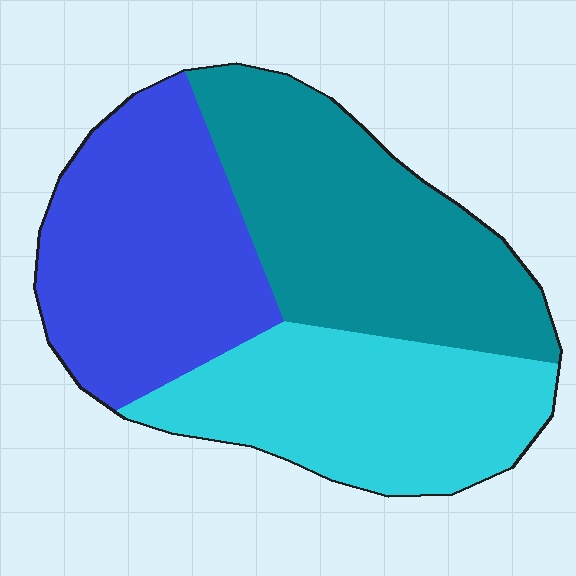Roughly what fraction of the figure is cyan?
Cyan takes up about one third (1/3) of the figure.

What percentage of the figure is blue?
Blue takes up about one third (1/3) of the figure.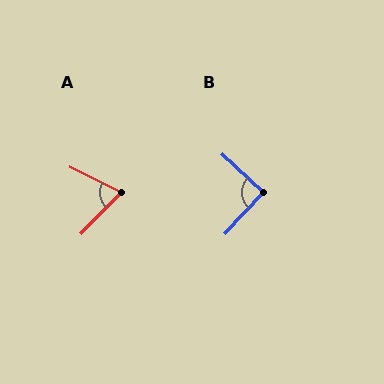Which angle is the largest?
B, at approximately 90 degrees.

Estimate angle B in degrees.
Approximately 90 degrees.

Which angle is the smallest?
A, at approximately 72 degrees.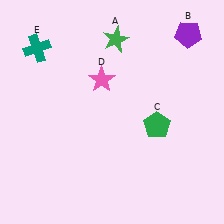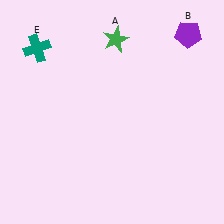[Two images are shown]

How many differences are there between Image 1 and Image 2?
There are 2 differences between the two images.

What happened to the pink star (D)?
The pink star (D) was removed in Image 2. It was in the top-left area of Image 1.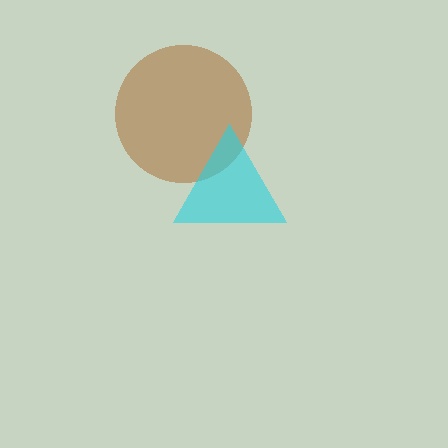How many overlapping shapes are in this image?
There are 2 overlapping shapes in the image.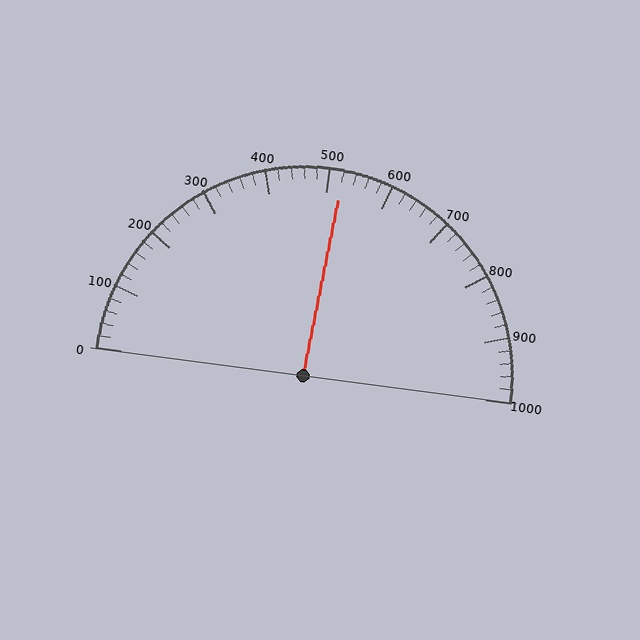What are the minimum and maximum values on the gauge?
The gauge ranges from 0 to 1000.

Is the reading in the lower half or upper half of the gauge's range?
The reading is in the upper half of the range (0 to 1000).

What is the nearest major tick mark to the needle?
The nearest major tick mark is 500.